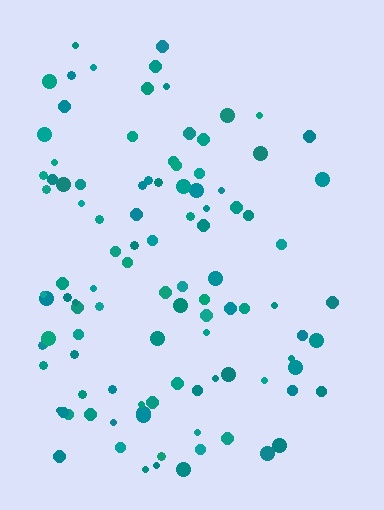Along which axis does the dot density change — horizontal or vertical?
Horizontal.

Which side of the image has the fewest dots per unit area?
The right.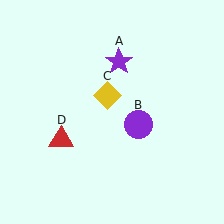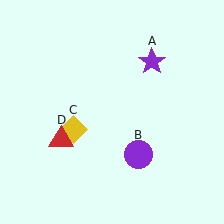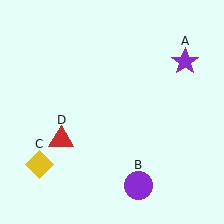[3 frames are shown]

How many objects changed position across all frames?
3 objects changed position: purple star (object A), purple circle (object B), yellow diamond (object C).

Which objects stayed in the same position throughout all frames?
Red triangle (object D) remained stationary.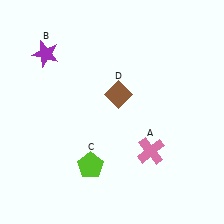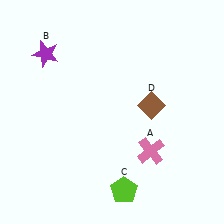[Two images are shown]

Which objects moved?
The objects that moved are: the lime pentagon (C), the brown diamond (D).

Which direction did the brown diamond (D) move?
The brown diamond (D) moved right.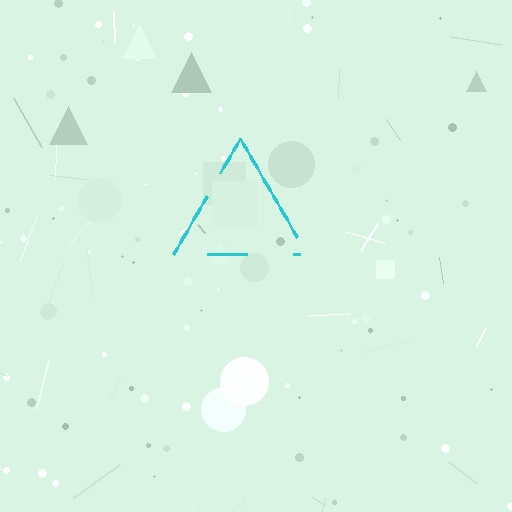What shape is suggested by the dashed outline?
The dashed outline suggests a triangle.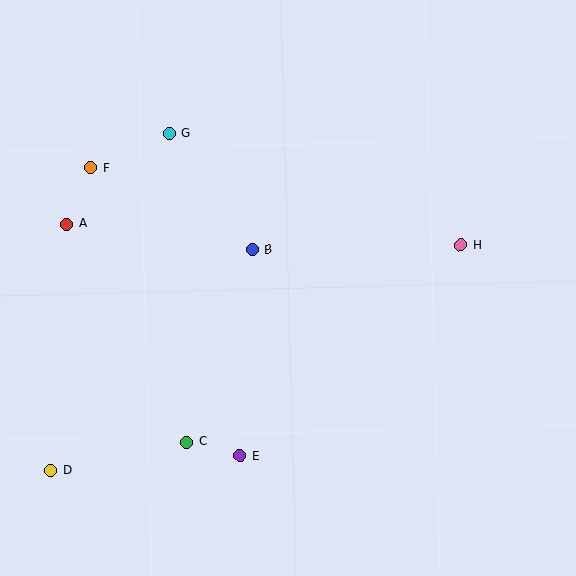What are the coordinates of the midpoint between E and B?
The midpoint between E and B is at (246, 353).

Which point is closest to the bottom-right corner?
Point H is closest to the bottom-right corner.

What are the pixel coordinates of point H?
Point H is at (461, 245).